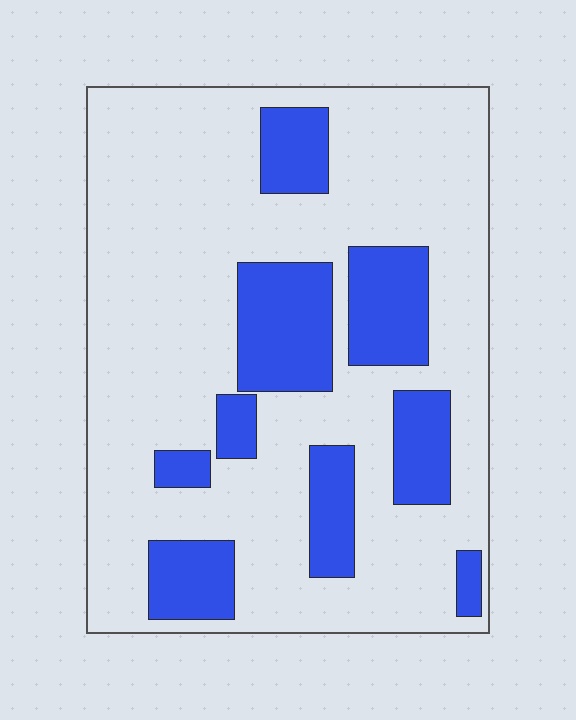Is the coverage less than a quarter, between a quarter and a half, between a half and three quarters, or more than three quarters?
Less than a quarter.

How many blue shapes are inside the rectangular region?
9.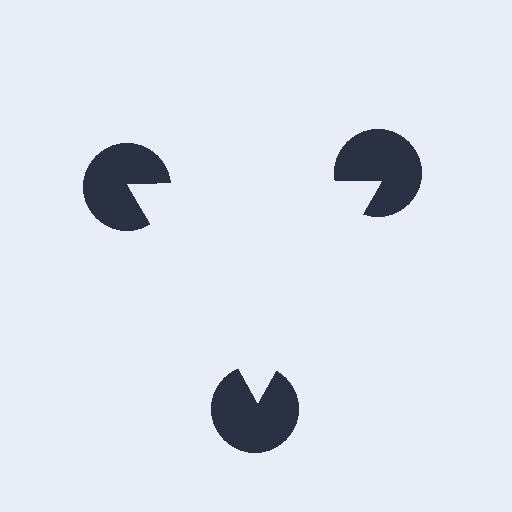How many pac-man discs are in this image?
There are 3 — one at each vertex of the illusory triangle.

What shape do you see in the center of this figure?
An illusory triangle — its edges are inferred from the aligned wedge cuts in the pac-man discs, not physically drawn.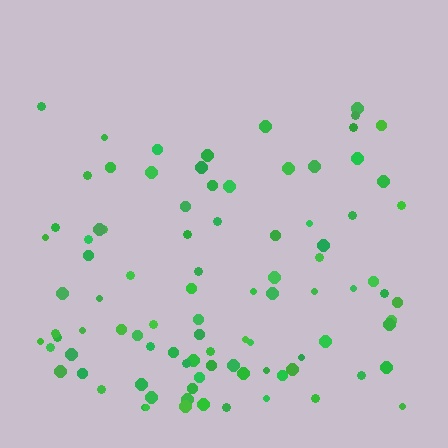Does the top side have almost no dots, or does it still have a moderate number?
Still a moderate number, just noticeably fewer than the bottom.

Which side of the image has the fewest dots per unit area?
The top.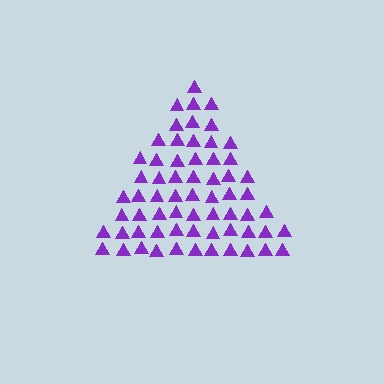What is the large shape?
The large shape is a triangle.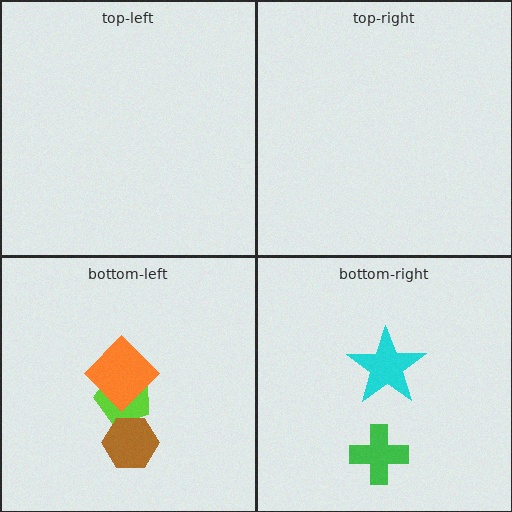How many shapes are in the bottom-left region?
3.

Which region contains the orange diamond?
The bottom-left region.